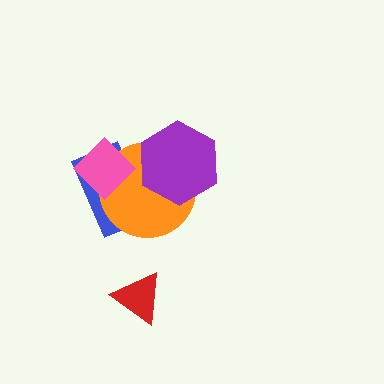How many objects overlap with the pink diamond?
2 objects overlap with the pink diamond.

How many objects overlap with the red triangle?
0 objects overlap with the red triangle.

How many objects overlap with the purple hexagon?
2 objects overlap with the purple hexagon.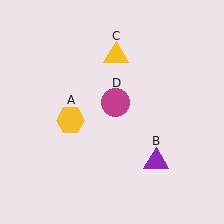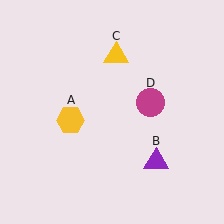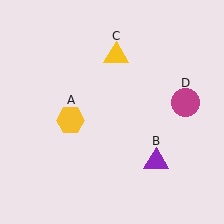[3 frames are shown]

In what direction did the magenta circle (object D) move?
The magenta circle (object D) moved right.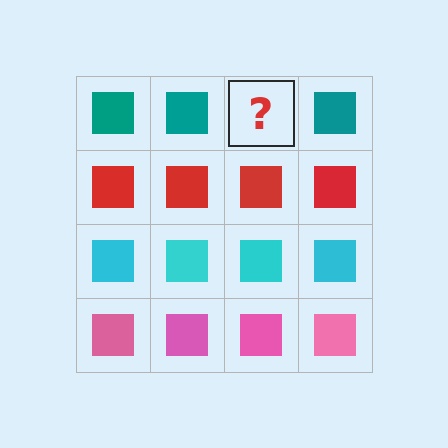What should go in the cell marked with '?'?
The missing cell should contain a teal square.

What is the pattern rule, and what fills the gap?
The rule is that each row has a consistent color. The gap should be filled with a teal square.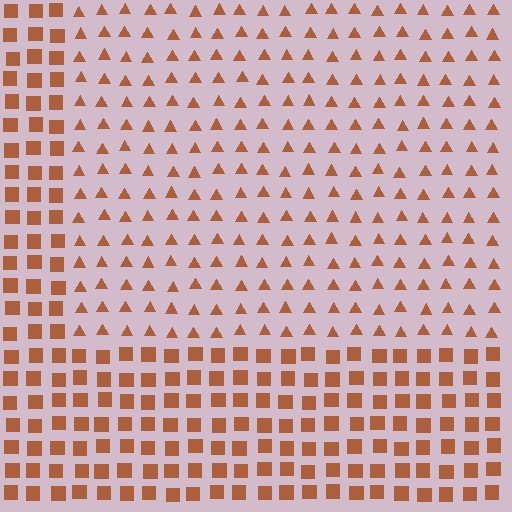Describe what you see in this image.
The image is filled with small brown elements arranged in a uniform grid. A rectangle-shaped region contains triangles, while the surrounding area contains squares. The boundary is defined purely by the change in element shape.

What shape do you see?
I see a rectangle.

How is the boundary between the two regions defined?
The boundary is defined by a change in element shape: triangles inside vs. squares outside. All elements share the same color and spacing.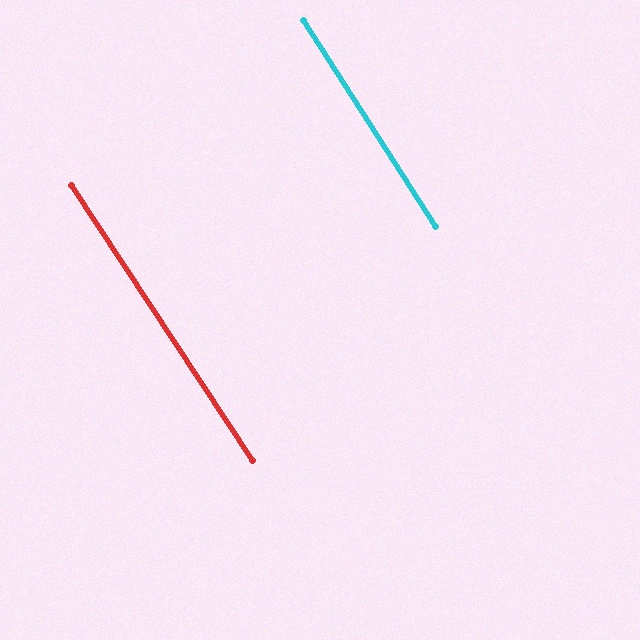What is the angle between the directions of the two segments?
Approximately 1 degree.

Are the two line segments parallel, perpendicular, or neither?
Parallel — their directions differ by only 0.6°.